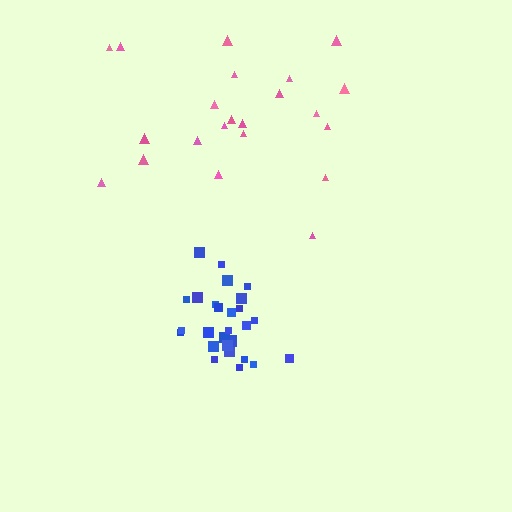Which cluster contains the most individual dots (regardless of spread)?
Blue (28).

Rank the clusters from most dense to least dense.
blue, pink.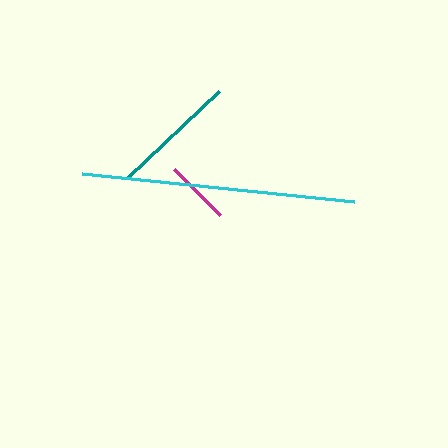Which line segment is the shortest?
The magenta line is the shortest at approximately 65 pixels.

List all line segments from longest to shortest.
From longest to shortest: cyan, teal, magenta.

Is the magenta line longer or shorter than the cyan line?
The cyan line is longer than the magenta line.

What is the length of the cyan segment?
The cyan segment is approximately 274 pixels long.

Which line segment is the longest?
The cyan line is the longest at approximately 274 pixels.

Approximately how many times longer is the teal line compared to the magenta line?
The teal line is approximately 1.9 times the length of the magenta line.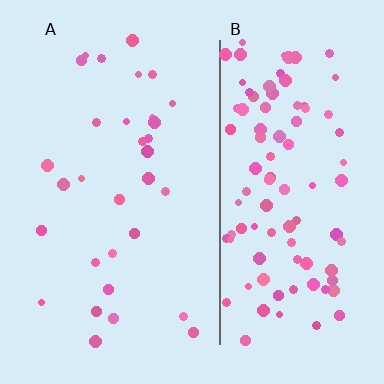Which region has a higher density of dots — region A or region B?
B (the right).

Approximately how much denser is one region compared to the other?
Approximately 3.3× — region B over region A.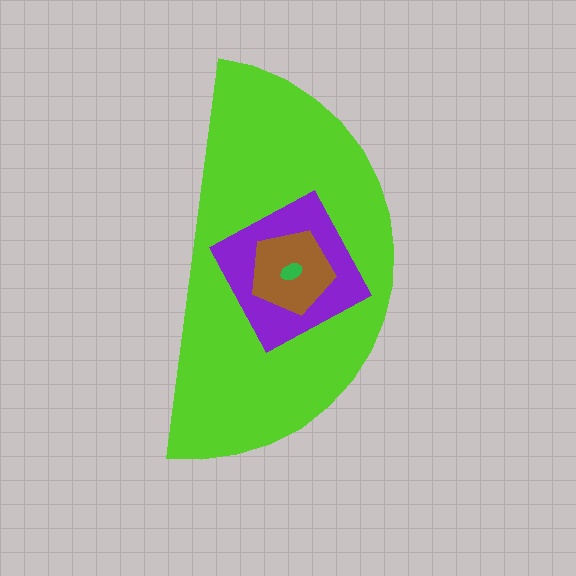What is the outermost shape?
The lime semicircle.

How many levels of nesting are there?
4.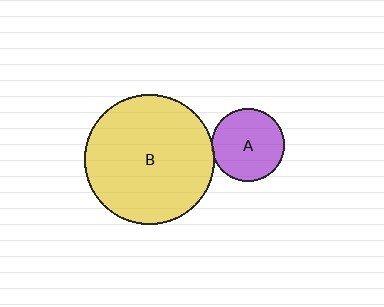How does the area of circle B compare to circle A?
Approximately 3.2 times.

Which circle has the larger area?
Circle B (yellow).